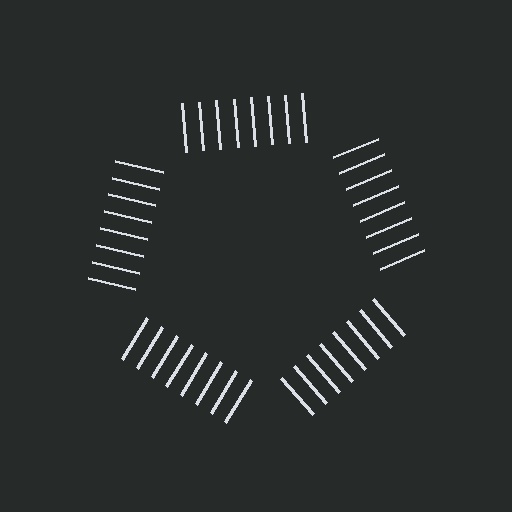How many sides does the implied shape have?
5 sides — the line-ends trace a pentagon.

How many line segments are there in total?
40 — 8 along each of the 5 edges.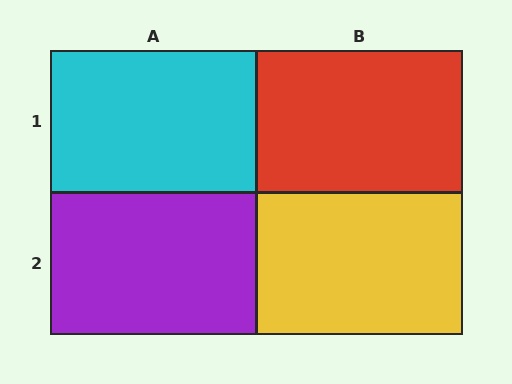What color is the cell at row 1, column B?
Red.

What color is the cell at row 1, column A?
Cyan.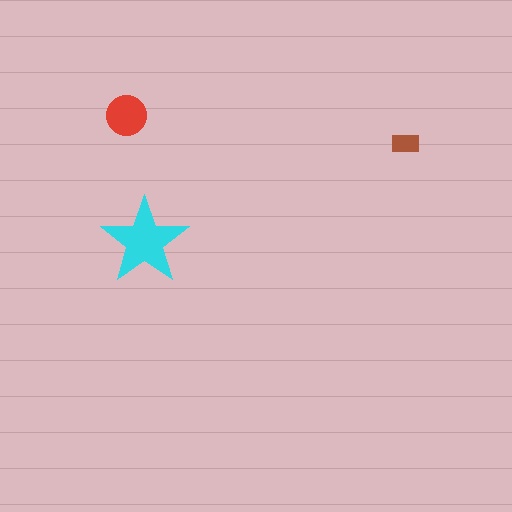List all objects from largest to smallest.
The cyan star, the red circle, the brown rectangle.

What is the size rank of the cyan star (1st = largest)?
1st.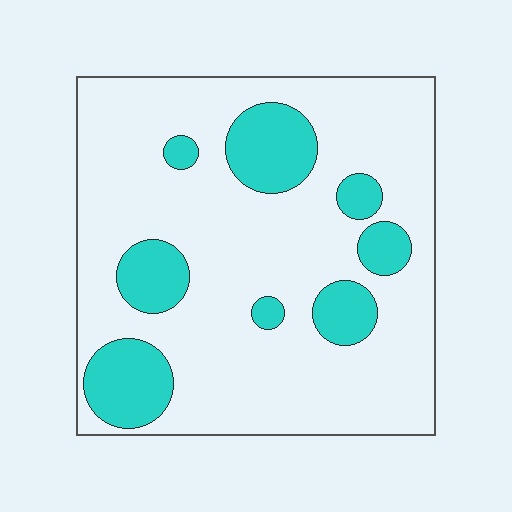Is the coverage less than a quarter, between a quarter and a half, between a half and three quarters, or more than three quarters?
Less than a quarter.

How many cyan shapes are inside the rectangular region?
8.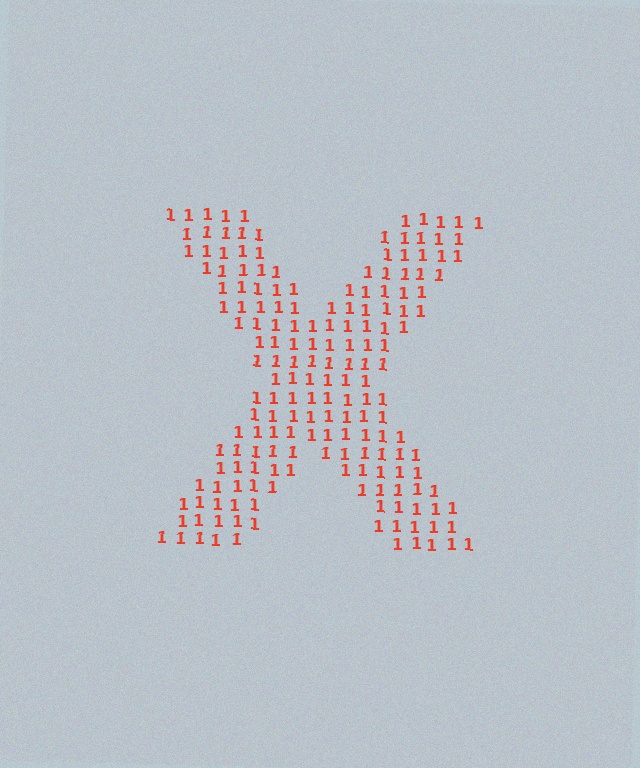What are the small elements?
The small elements are digit 1's.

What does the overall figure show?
The overall figure shows the letter X.